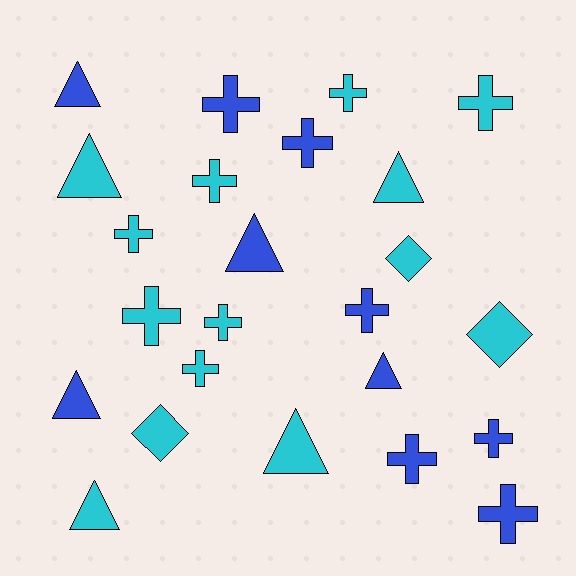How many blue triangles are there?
There are 4 blue triangles.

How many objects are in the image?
There are 24 objects.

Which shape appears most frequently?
Cross, with 13 objects.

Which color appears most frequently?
Cyan, with 14 objects.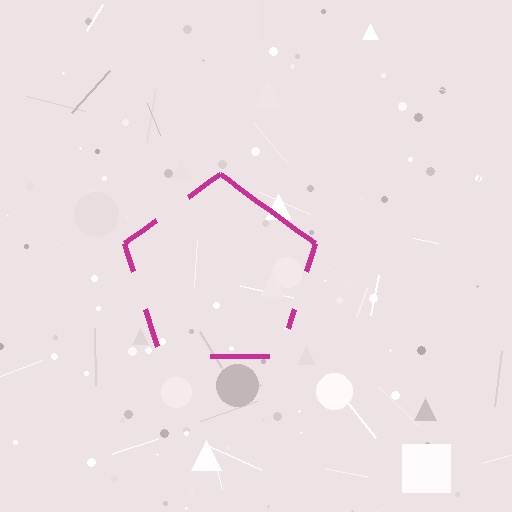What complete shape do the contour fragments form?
The contour fragments form a pentagon.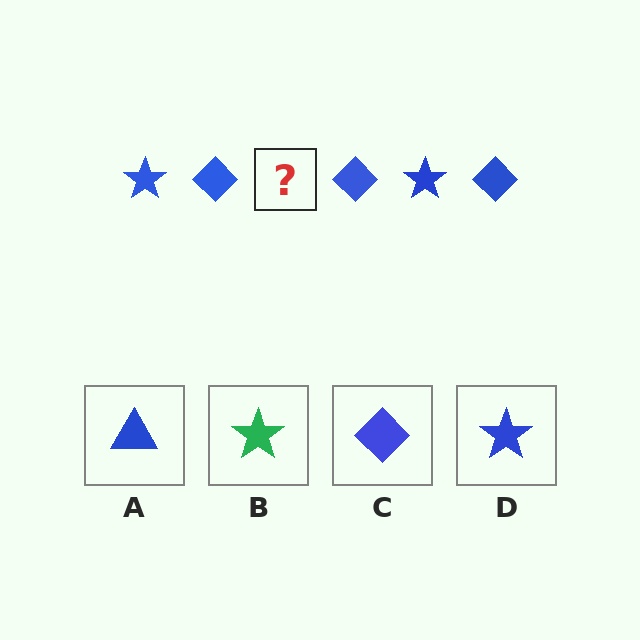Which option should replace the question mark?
Option D.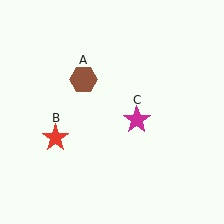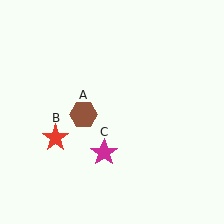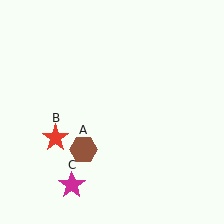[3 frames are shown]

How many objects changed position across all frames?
2 objects changed position: brown hexagon (object A), magenta star (object C).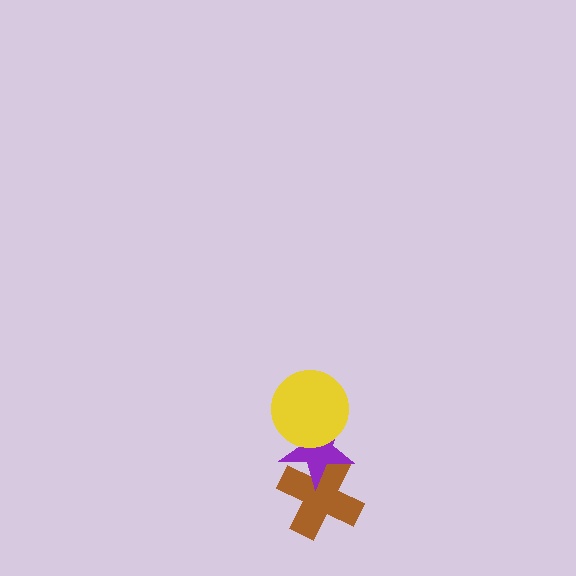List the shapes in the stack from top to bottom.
From top to bottom: the yellow circle, the purple star, the brown cross.